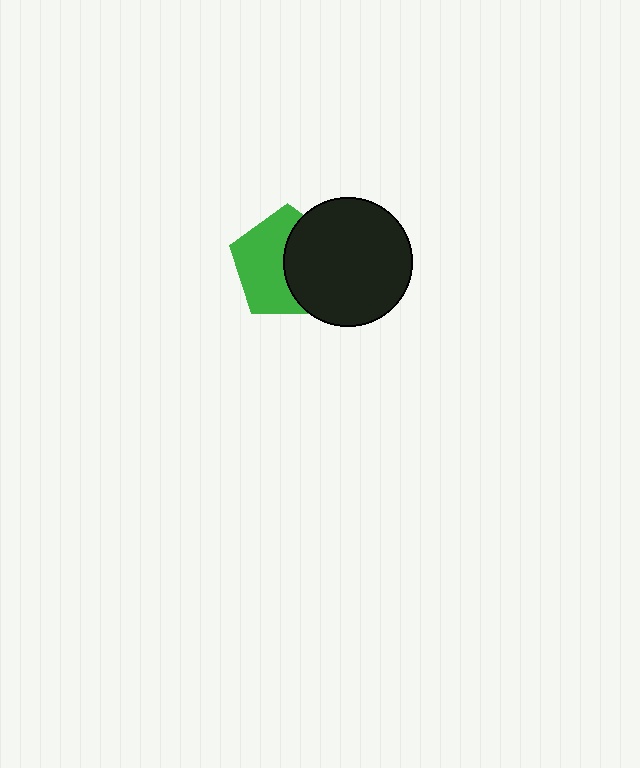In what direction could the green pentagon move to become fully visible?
The green pentagon could move left. That would shift it out from behind the black circle entirely.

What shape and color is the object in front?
The object in front is a black circle.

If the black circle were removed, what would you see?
You would see the complete green pentagon.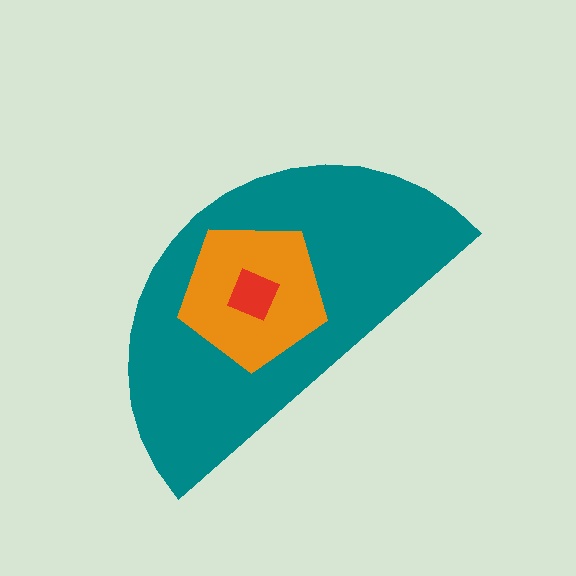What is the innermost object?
The red square.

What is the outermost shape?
The teal semicircle.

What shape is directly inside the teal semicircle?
The orange pentagon.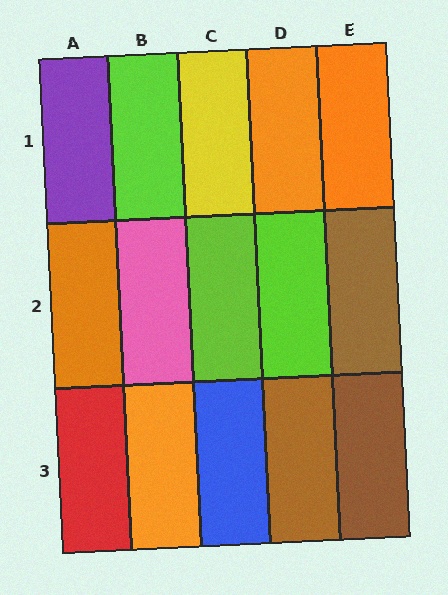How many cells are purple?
1 cell is purple.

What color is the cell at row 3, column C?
Blue.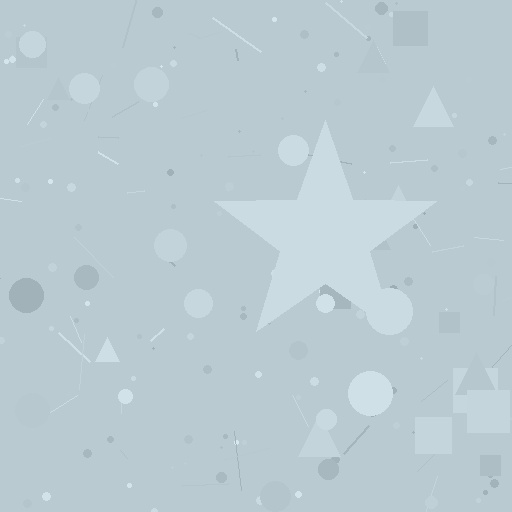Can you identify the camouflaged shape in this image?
The camouflaged shape is a star.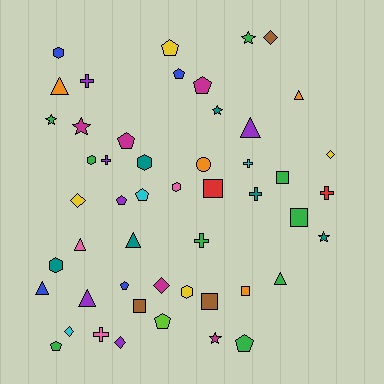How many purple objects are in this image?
There are 6 purple objects.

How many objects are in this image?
There are 50 objects.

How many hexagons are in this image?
There are 6 hexagons.